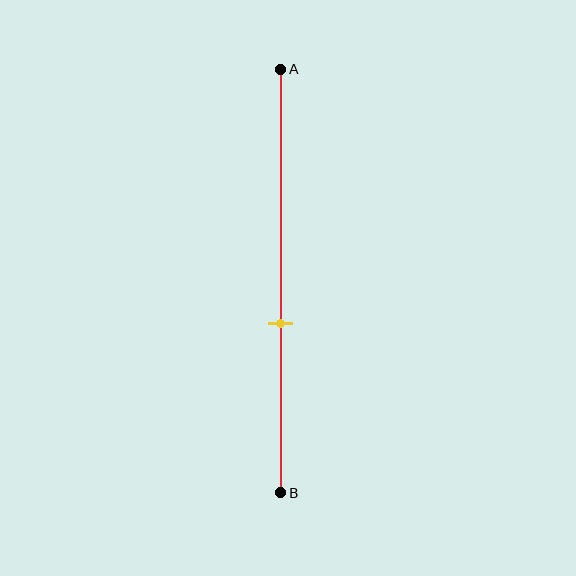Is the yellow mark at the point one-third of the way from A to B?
No, the mark is at about 60% from A, not at the 33% one-third point.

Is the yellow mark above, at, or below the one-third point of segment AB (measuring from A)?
The yellow mark is below the one-third point of segment AB.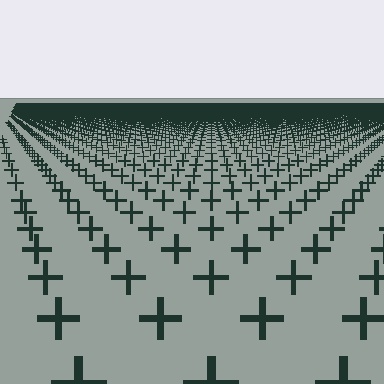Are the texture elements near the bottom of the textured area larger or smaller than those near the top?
Larger. Near the bottom, elements are closer to the viewer and appear at a bigger on-screen size.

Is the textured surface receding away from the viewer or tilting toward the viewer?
The surface is receding away from the viewer. Texture elements get smaller and denser toward the top.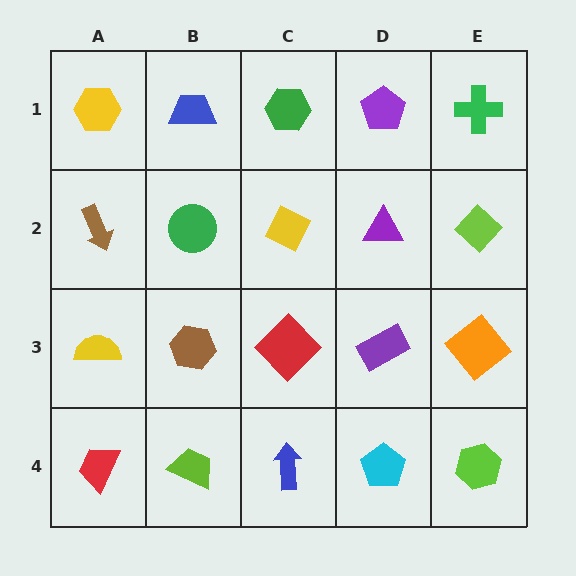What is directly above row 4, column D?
A purple rectangle.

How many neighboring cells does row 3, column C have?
4.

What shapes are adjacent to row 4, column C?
A red diamond (row 3, column C), a lime trapezoid (row 4, column B), a cyan pentagon (row 4, column D).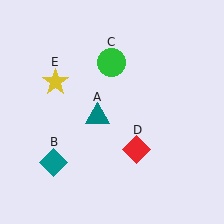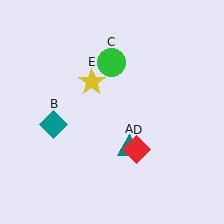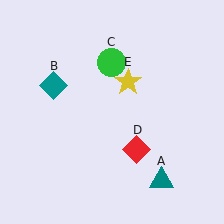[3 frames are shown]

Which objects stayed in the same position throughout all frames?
Green circle (object C) and red diamond (object D) remained stationary.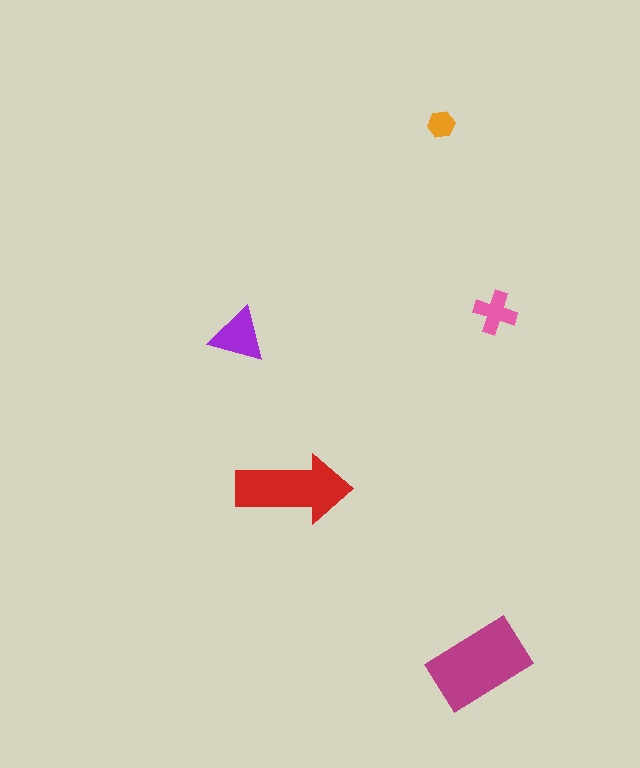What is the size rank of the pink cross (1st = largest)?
4th.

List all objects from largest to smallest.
The magenta rectangle, the red arrow, the purple triangle, the pink cross, the orange hexagon.